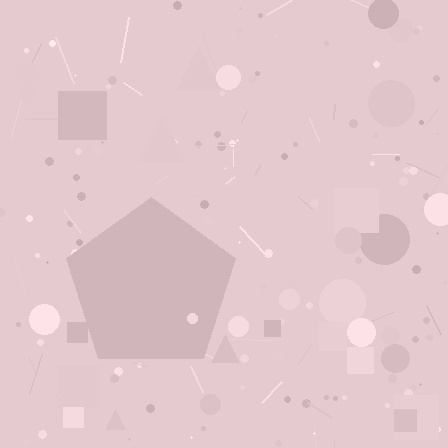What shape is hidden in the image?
A pentagon is hidden in the image.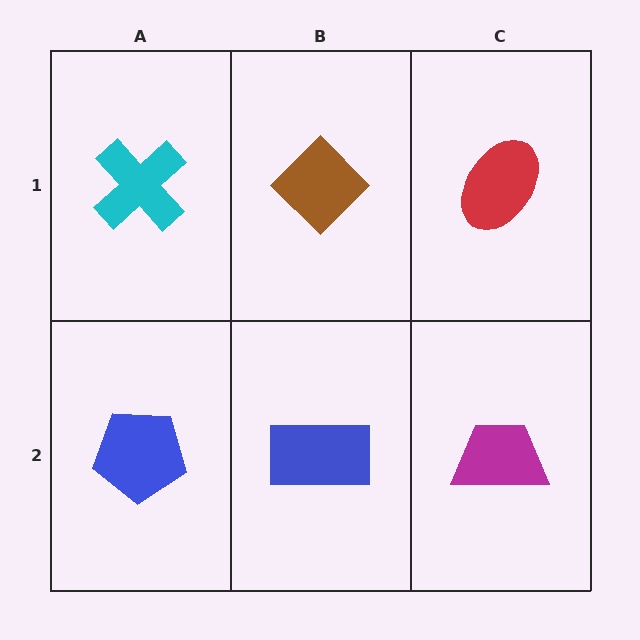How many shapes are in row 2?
3 shapes.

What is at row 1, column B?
A brown diamond.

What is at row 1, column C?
A red ellipse.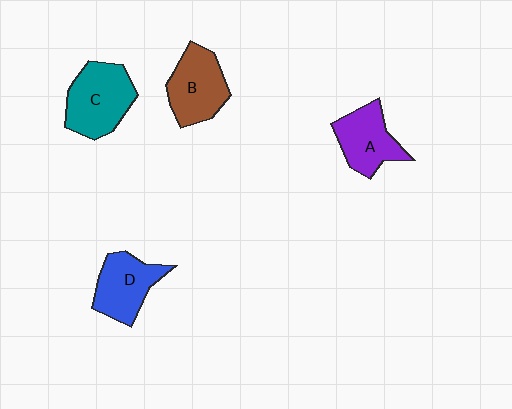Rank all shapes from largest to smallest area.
From largest to smallest: C (teal), B (brown), D (blue), A (purple).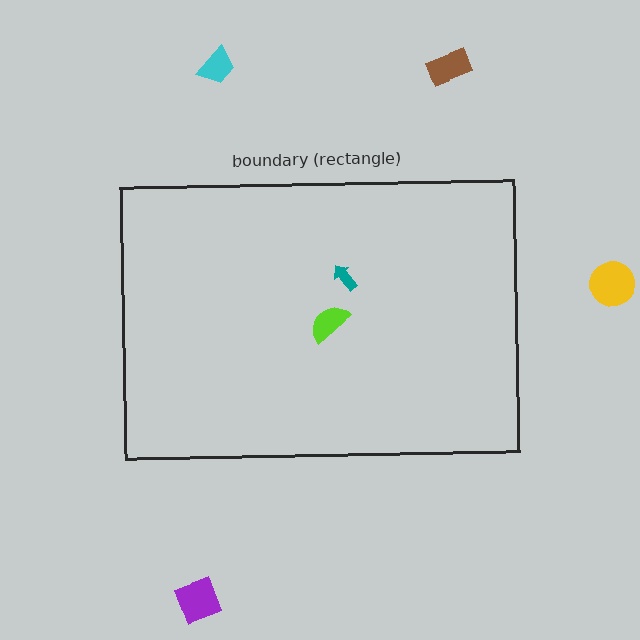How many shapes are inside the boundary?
2 inside, 4 outside.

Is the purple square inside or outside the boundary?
Outside.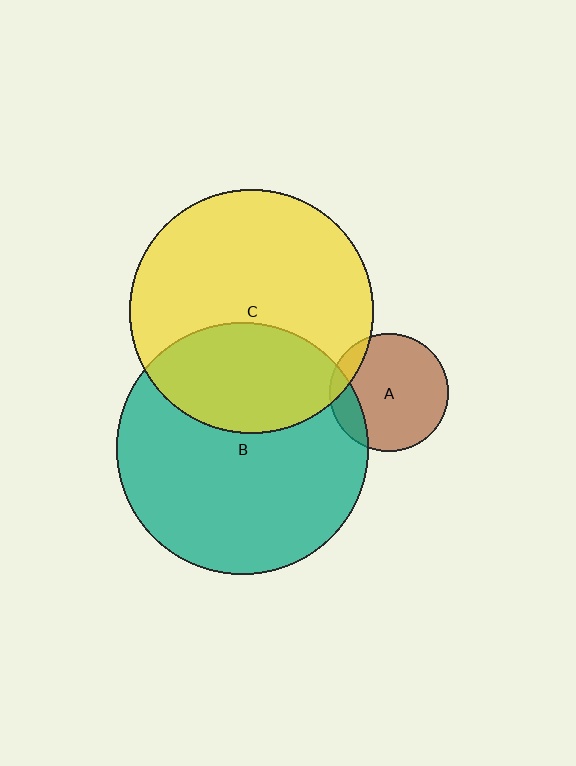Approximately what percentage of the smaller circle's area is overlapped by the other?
Approximately 35%.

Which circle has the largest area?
Circle B (teal).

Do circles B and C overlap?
Yes.